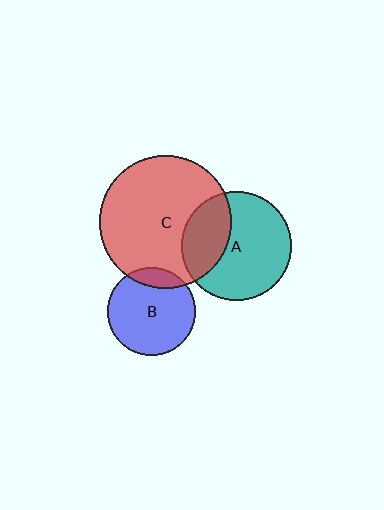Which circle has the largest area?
Circle C (red).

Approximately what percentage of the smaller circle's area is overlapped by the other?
Approximately 15%.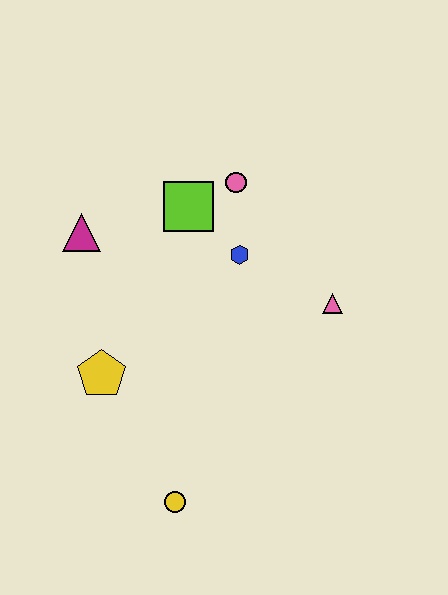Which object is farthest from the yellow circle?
The pink circle is farthest from the yellow circle.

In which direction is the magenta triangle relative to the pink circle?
The magenta triangle is to the left of the pink circle.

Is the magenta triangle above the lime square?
No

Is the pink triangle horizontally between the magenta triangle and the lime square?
No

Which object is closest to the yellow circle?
The yellow pentagon is closest to the yellow circle.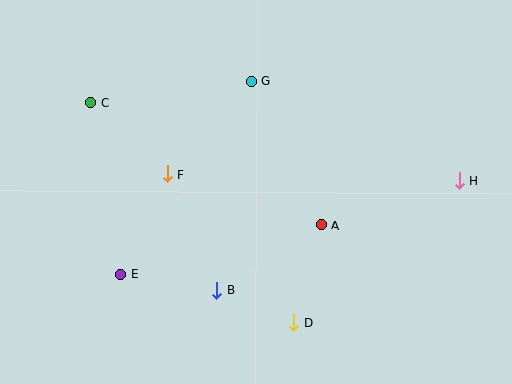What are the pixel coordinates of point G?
Point G is at (251, 81).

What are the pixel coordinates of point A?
Point A is at (321, 225).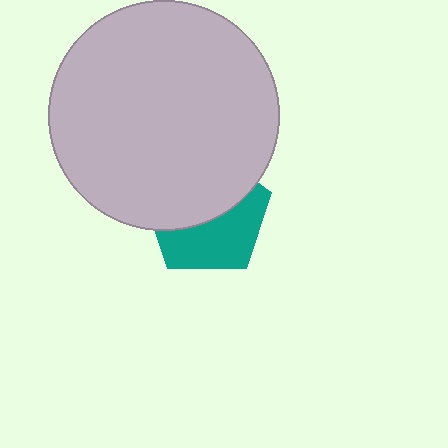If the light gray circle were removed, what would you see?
You would see the complete teal pentagon.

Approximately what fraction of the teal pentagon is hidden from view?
Roughly 53% of the teal pentagon is hidden behind the light gray circle.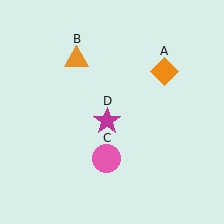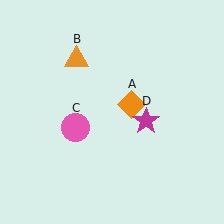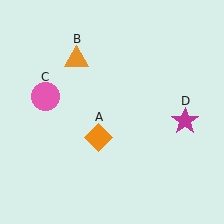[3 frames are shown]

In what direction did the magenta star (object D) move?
The magenta star (object D) moved right.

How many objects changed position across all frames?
3 objects changed position: orange diamond (object A), pink circle (object C), magenta star (object D).